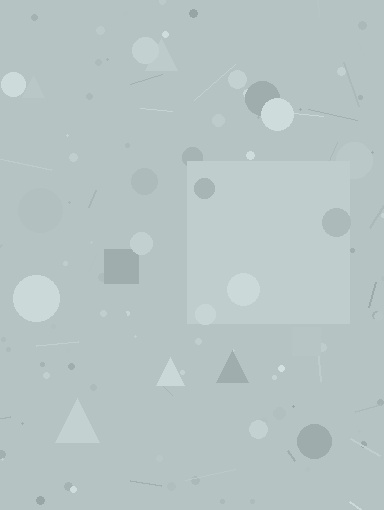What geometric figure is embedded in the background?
A square is embedded in the background.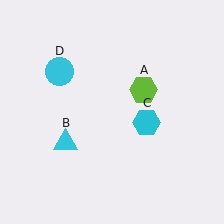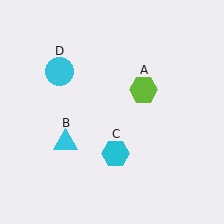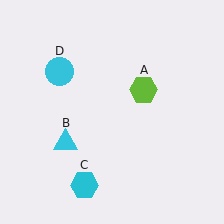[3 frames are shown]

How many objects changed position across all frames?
1 object changed position: cyan hexagon (object C).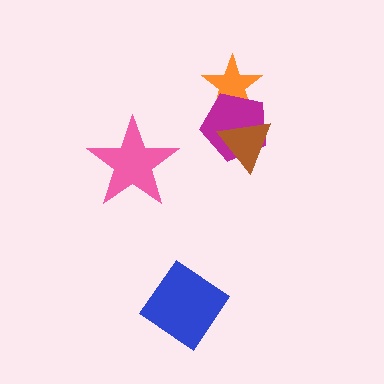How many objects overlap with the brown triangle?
1 object overlaps with the brown triangle.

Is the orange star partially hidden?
Yes, it is partially covered by another shape.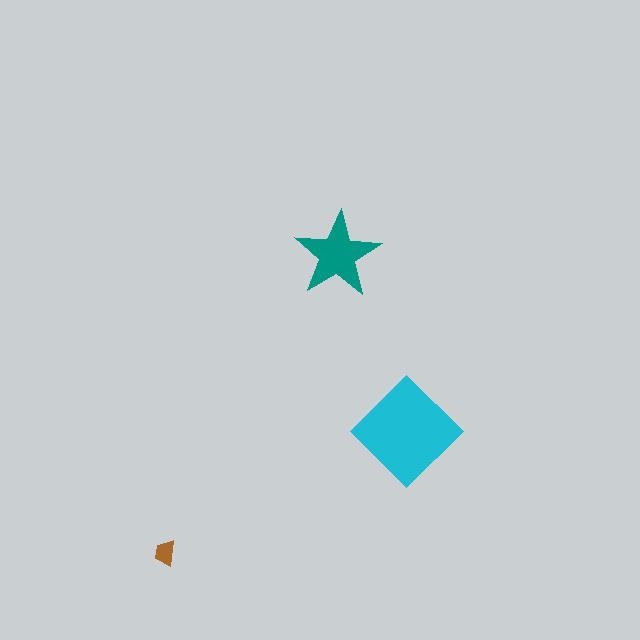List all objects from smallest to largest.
The brown trapezoid, the teal star, the cyan diamond.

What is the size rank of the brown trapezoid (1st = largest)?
3rd.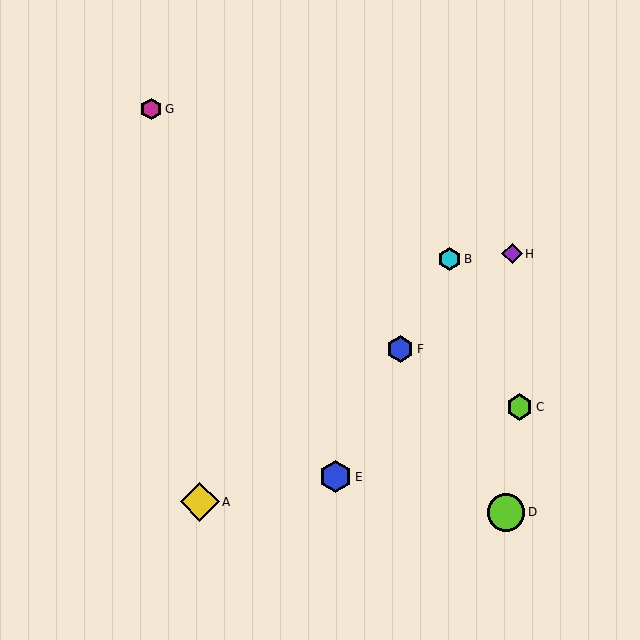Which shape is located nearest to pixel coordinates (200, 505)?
The yellow diamond (labeled A) at (200, 502) is nearest to that location.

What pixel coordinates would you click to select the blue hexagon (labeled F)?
Click at (400, 349) to select the blue hexagon F.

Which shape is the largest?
The yellow diamond (labeled A) is the largest.